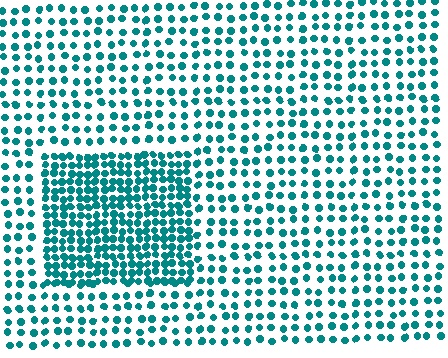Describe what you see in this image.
The image contains small teal elements arranged at two different densities. A rectangle-shaped region is visible where the elements are more densely packed than the surrounding area.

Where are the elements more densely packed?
The elements are more densely packed inside the rectangle boundary.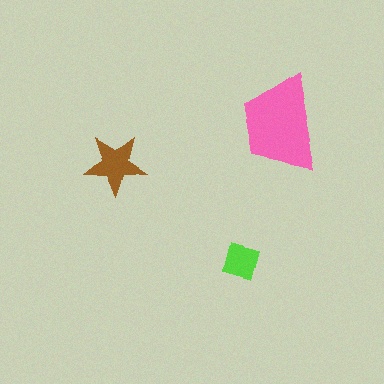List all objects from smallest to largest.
The lime square, the brown star, the pink trapezoid.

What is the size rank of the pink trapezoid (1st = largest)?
1st.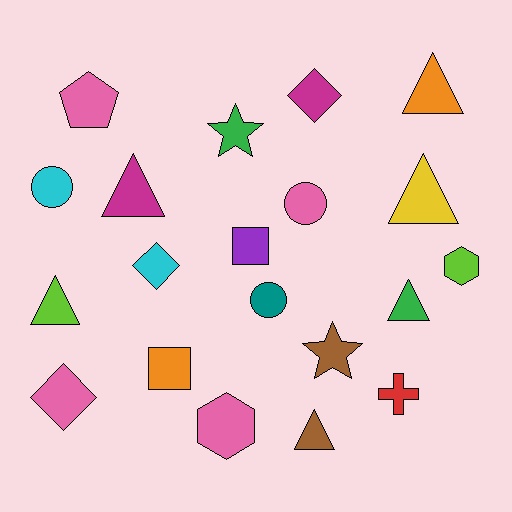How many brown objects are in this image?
There are 2 brown objects.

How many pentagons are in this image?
There is 1 pentagon.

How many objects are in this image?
There are 20 objects.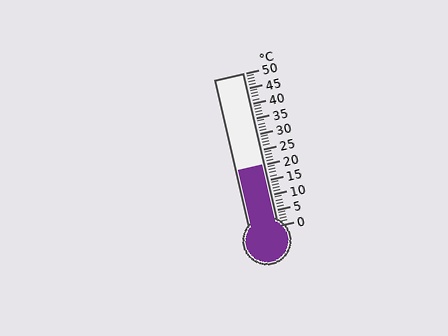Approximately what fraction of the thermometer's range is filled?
The thermometer is filled to approximately 40% of its range.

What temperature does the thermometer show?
The thermometer shows approximately 20°C.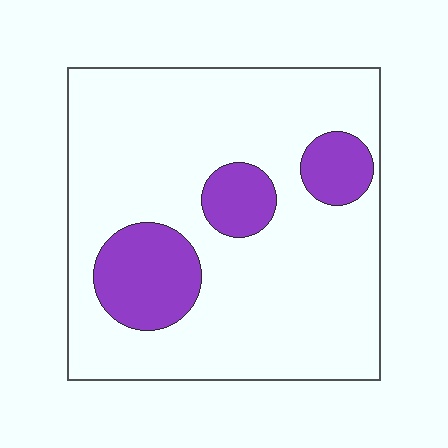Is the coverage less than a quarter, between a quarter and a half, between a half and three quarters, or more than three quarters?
Less than a quarter.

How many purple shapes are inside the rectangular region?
3.